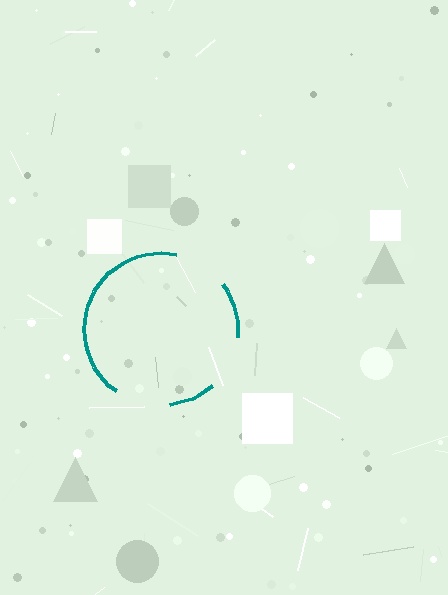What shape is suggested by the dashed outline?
The dashed outline suggests a circle.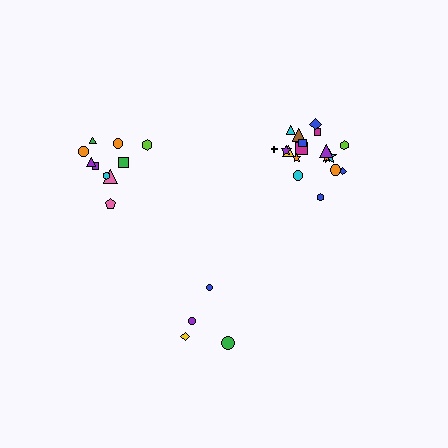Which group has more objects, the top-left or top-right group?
The top-right group.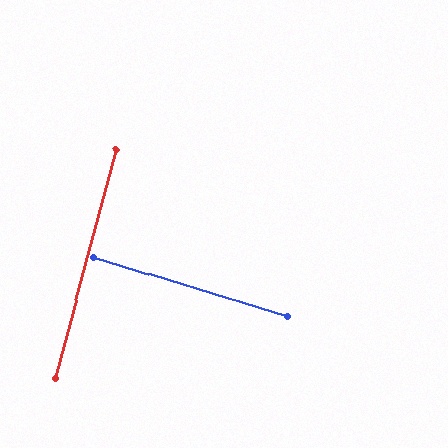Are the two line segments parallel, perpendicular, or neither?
Perpendicular — they meet at approximately 88°.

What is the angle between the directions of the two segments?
Approximately 88 degrees.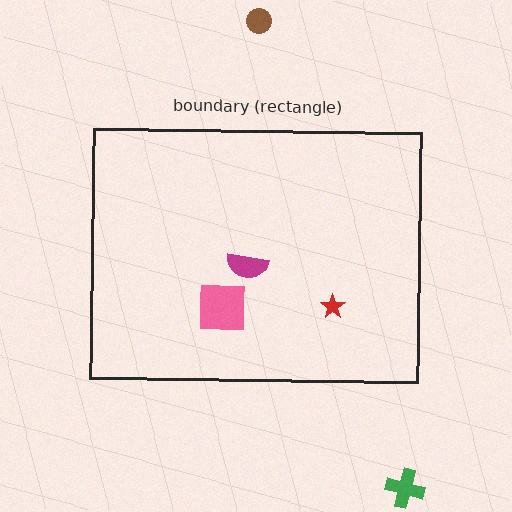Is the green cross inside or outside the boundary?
Outside.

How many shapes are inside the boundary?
3 inside, 2 outside.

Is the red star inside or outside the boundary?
Inside.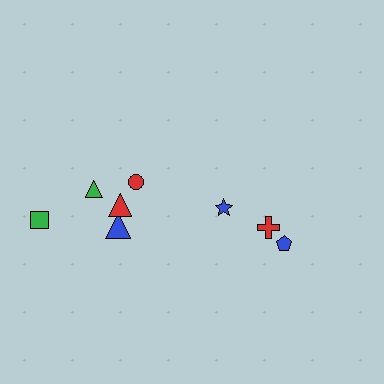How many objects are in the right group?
There are 3 objects.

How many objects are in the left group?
There are 5 objects.